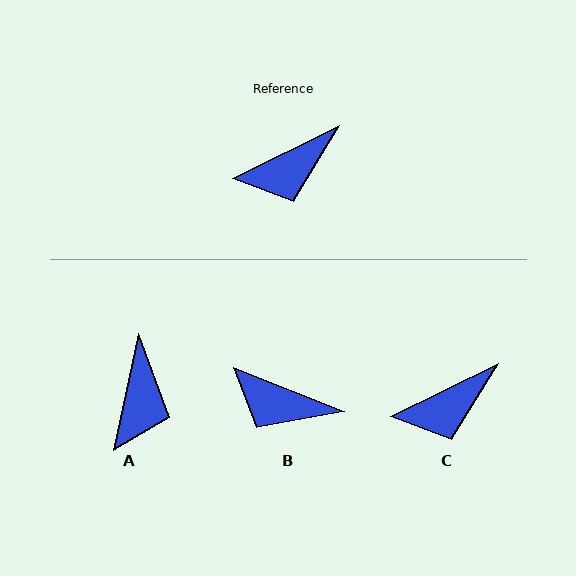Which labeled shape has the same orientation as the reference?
C.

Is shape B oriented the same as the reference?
No, it is off by about 48 degrees.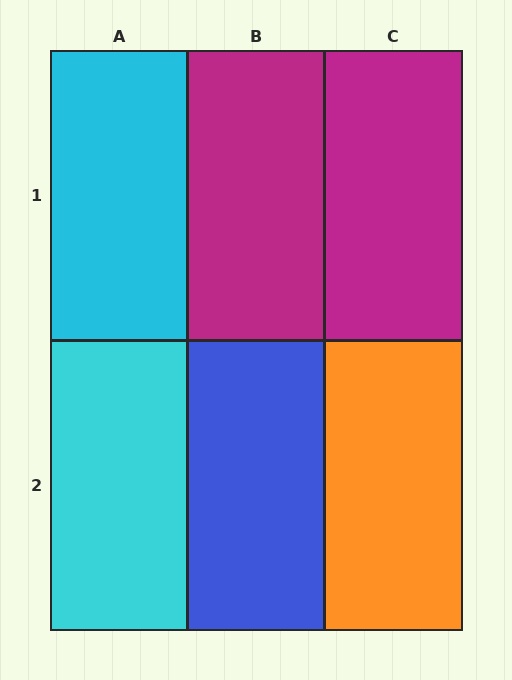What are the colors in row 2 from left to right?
Cyan, blue, orange.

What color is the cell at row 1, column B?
Magenta.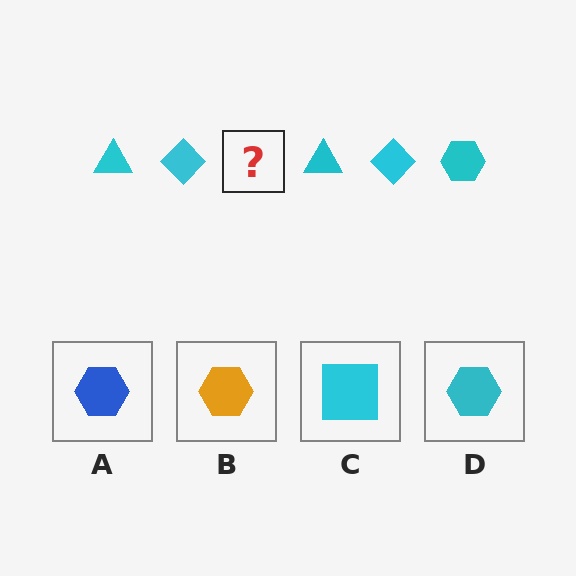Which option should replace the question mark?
Option D.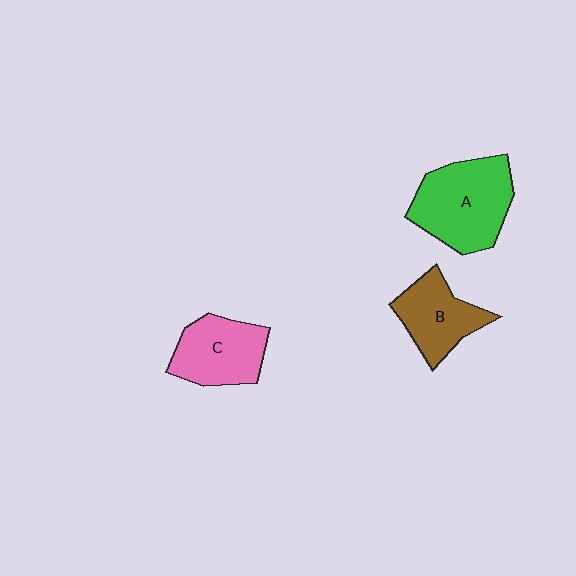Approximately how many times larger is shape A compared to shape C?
Approximately 1.4 times.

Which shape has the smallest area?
Shape B (brown).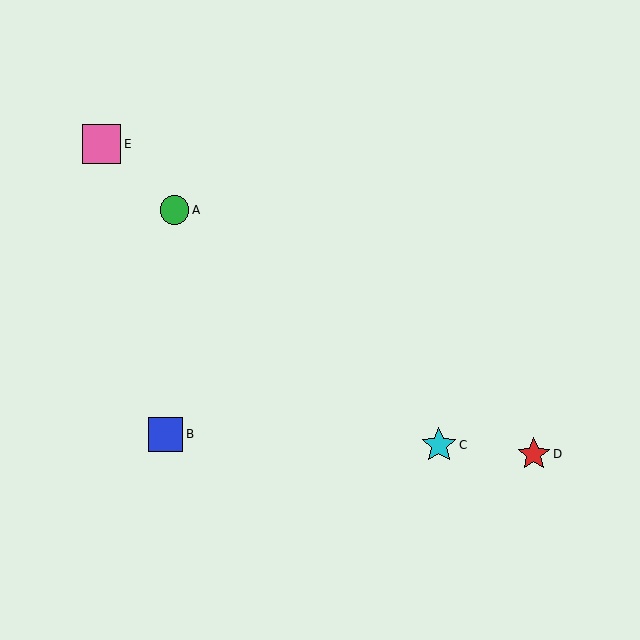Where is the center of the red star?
The center of the red star is at (534, 454).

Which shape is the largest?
The pink square (labeled E) is the largest.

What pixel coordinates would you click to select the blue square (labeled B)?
Click at (166, 434) to select the blue square B.